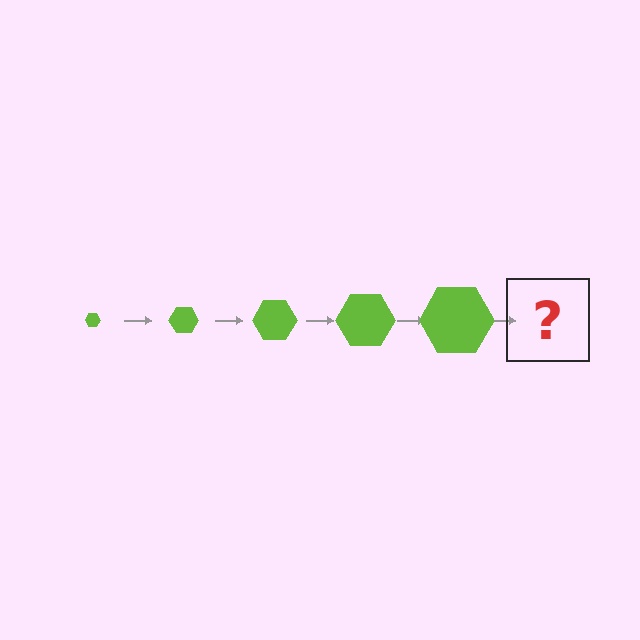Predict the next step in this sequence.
The next step is a lime hexagon, larger than the previous one.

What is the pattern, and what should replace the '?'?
The pattern is that the hexagon gets progressively larger each step. The '?' should be a lime hexagon, larger than the previous one.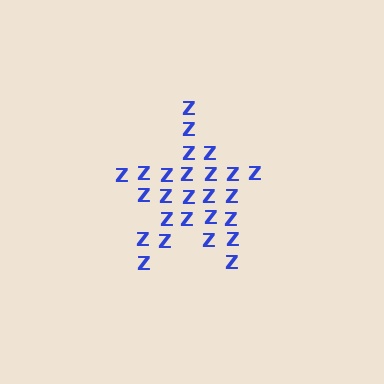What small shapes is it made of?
It is made of small letter Z's.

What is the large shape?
The large shape is a star.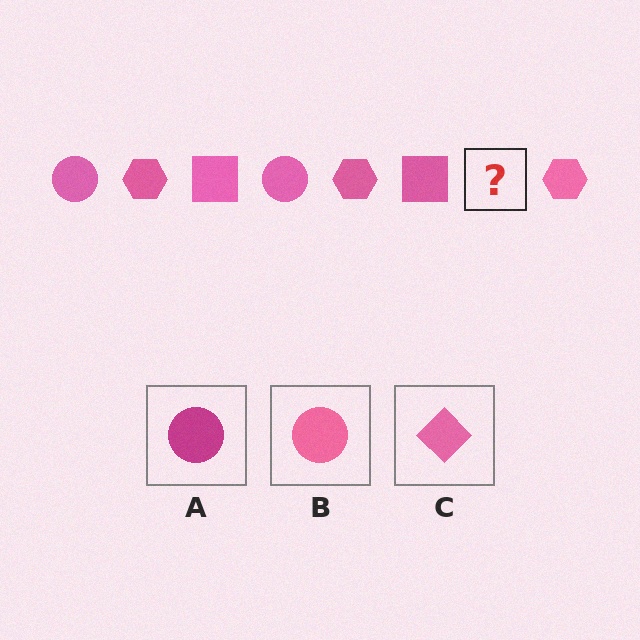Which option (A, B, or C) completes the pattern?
B.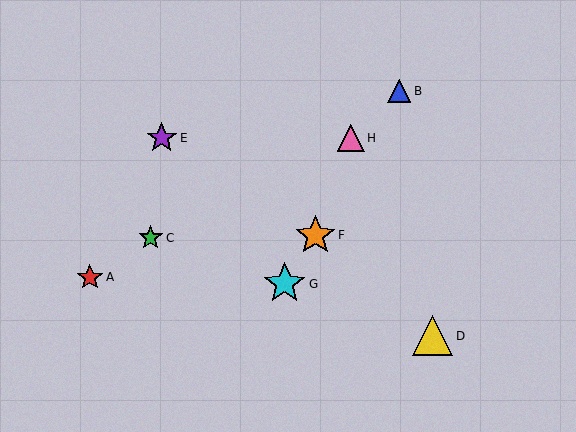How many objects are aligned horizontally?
2 objects (E, H) are aligned horizontally.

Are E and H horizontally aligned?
Yes, both are at y≈138.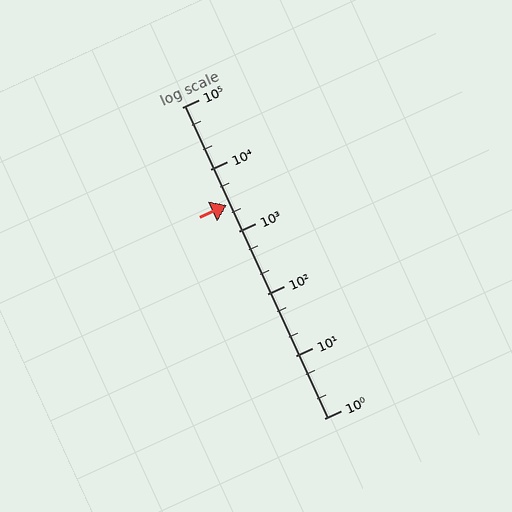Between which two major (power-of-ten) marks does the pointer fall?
The pointer is between 1000 and 10000.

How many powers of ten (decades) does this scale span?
The scale spans 5 decades, from 1 to 100000.